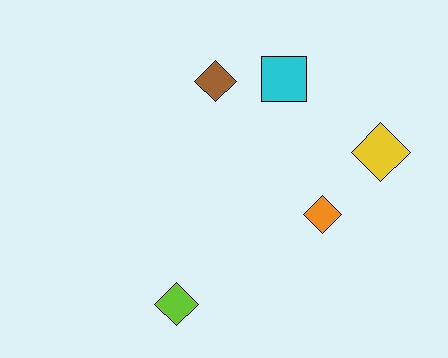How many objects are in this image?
There are 5 objects.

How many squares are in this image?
There is 1 square.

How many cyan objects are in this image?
There is 1 cyan object.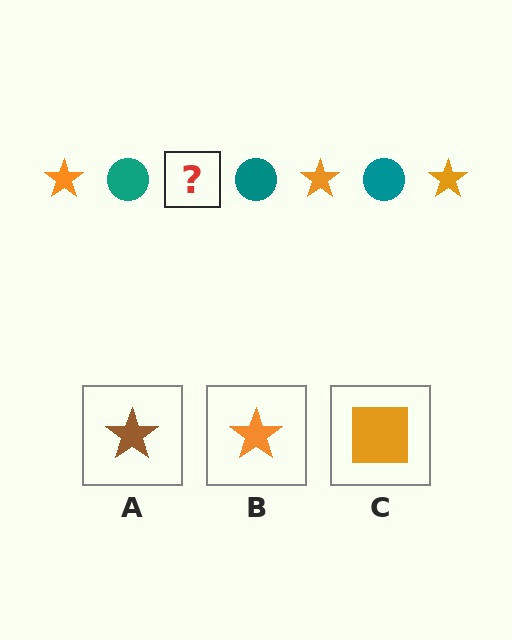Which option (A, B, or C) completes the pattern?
B.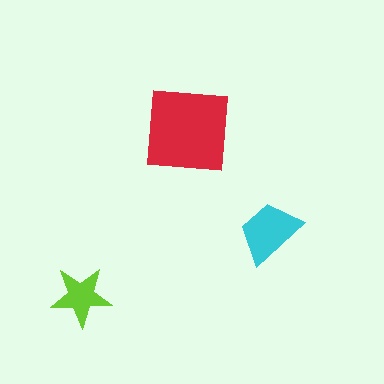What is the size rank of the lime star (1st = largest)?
3rd.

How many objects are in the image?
There are 3 objects in the image.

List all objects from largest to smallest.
The red square, the cyan trapezoid, the lime star.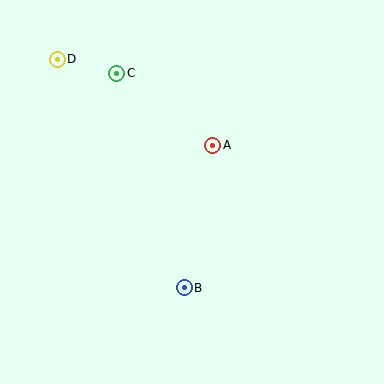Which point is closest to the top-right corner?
Point A is closest to the top-right corner.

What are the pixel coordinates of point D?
Point D is at (57, 59).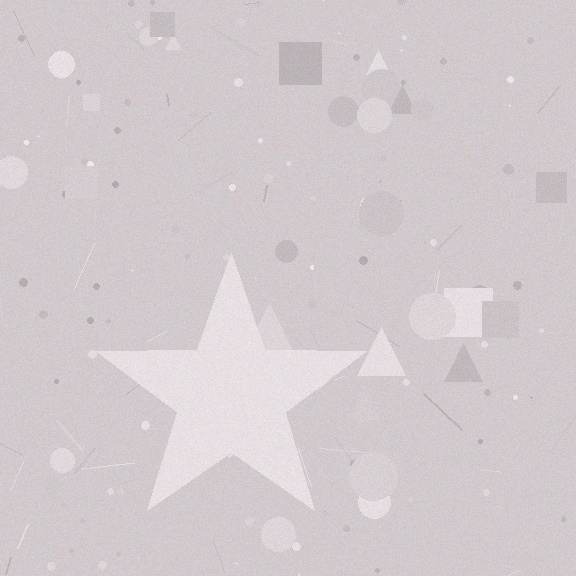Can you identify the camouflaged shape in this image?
The camouflaged shape is a star.